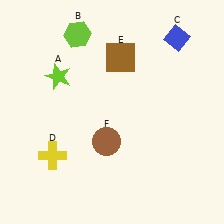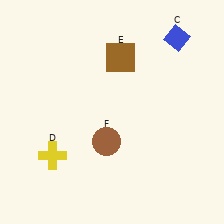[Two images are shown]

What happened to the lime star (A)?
The lime star (A) was removed in Image 2. It was in the top-left area of Image 1.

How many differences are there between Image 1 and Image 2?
There are 2 differences between the two images.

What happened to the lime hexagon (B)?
The lime hexagon (B) was removed in Image 2. It was in the top-left area of Image 1.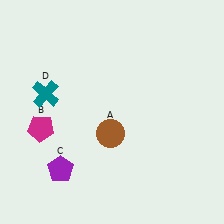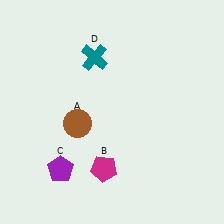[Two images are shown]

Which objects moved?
The objects that moved are: the brown circle (A), the magenta pentagon (B), the teal cross (D).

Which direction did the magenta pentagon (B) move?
The magenta pentagon (B) moved right.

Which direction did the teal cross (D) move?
The teal cross (D) moved right.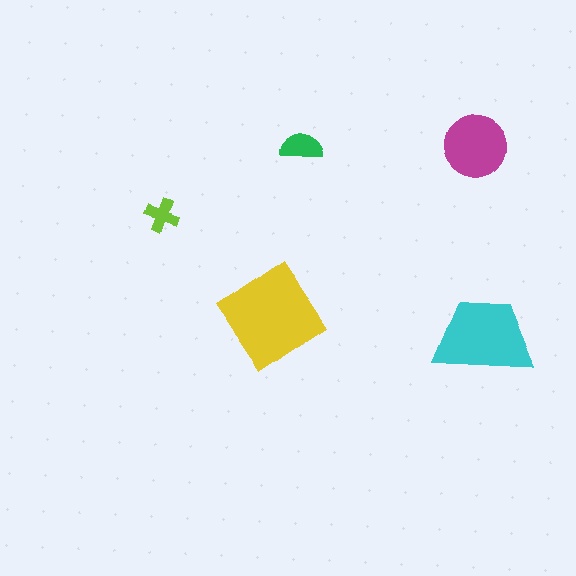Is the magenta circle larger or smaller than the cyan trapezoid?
Smaller.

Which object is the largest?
The yellow diamond.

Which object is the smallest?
The lime cross.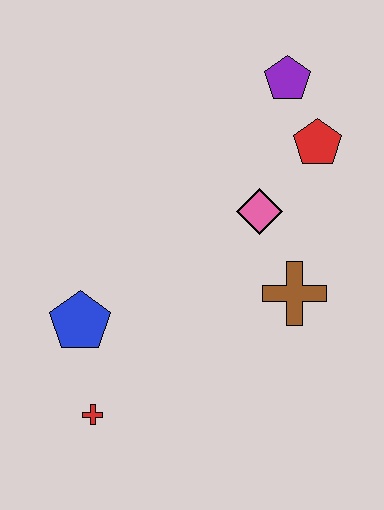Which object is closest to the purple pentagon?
The red pentagon is closest to the purple pentagon.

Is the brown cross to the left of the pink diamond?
No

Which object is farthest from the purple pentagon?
The red cross is farthest from the purple pentagon.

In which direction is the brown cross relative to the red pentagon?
The brown cross is below the red pentagon.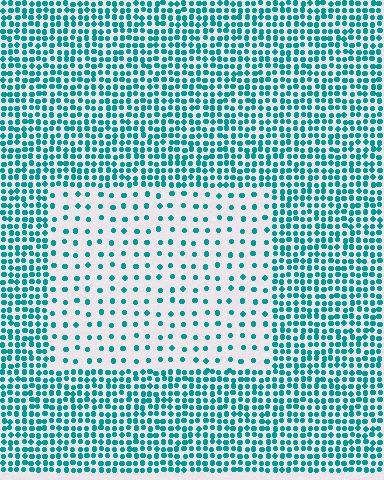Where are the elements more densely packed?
The elements are more densely packed outside the rectangle boundary.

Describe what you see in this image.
The image contains small teal elements arranged at two different densities. A rectangle-shaped region is visible where the elements are less densely packed than the surrounding area.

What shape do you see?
I see a rectangle.